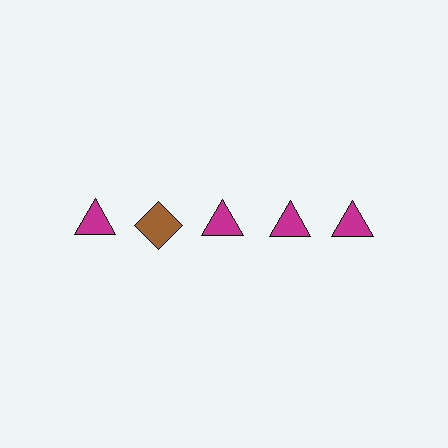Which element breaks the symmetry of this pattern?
The brown diamond in the top row, second from left column breaks the symmetry. All other shapes are magenta triangles.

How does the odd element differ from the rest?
It differs in both color (brown instead of magenta) and shape (diamond instead of triangle).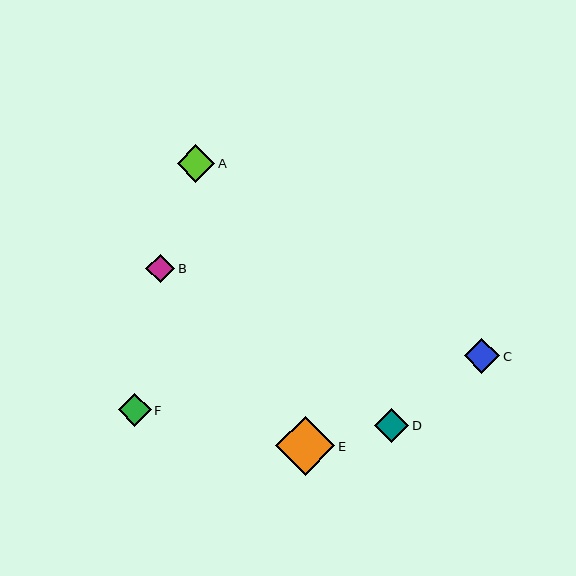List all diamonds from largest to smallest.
From largest to smallest: E, A, C, D, F, B.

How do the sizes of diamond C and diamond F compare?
Diamond C and diamond F are approximately the same size.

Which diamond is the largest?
Diamond E is the largest with a size of approximately 59 pixels.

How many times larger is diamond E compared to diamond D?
Diamond E is approximately 1.8 times the size of diamond D.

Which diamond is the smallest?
Diamond B is the smallest with a size of approximately 29 pixels.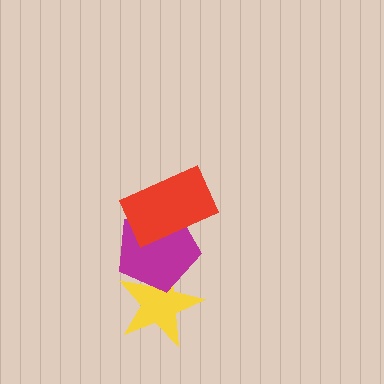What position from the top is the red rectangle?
The red rectangle is 1st from the top.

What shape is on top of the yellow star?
The magenta pentagon is on top of the yellow star.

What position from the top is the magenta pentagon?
The magenta pentagon is 2nd from the top.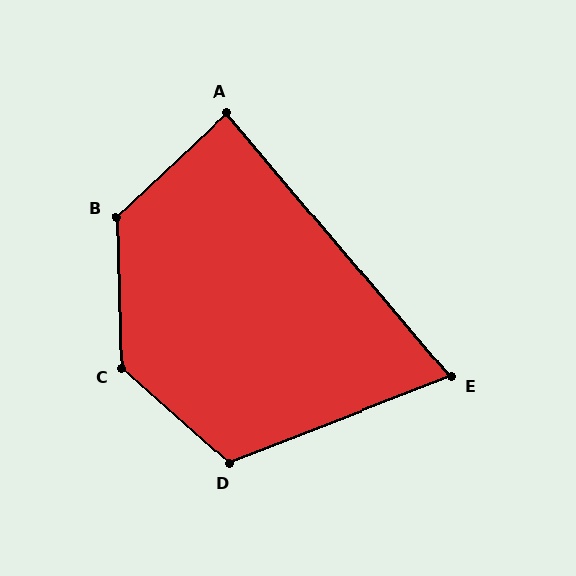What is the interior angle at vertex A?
Approximately 87 degrees (approximately right).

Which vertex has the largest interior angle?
C, at approximately 133 degrees.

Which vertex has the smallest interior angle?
E, at approximately 71 degrees.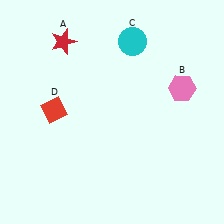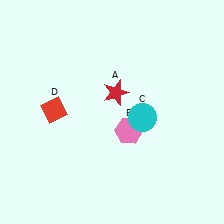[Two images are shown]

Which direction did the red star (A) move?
The red star (A) moved right.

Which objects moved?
The objects that moved are: the red star (A), the pink hexagon (B), the cyan circle (C).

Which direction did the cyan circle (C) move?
The cyan circle (C) moved down.